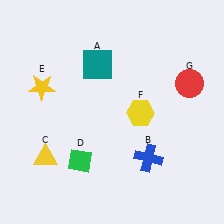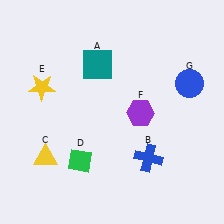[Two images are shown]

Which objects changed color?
F changed from yellow to purple. G changed from red to blue.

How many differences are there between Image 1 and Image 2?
There are 2 differences between the two images.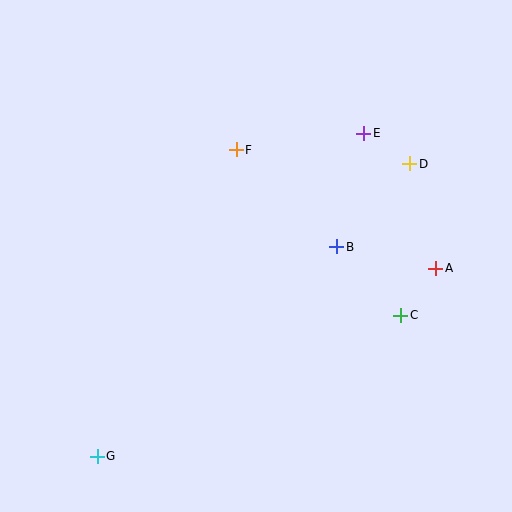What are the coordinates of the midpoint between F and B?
The midpoint between F and B is at (287, 198).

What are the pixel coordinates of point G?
Point G is at (97, 456).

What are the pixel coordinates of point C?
Point C is at (401, 315).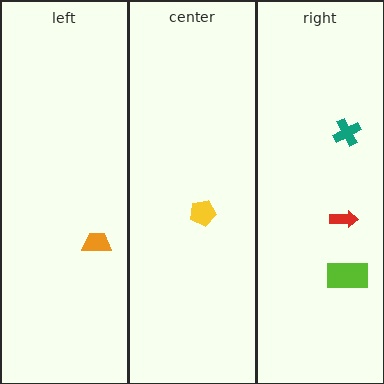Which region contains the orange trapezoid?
The left region.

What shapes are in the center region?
The yellow pentagon.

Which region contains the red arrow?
The right region.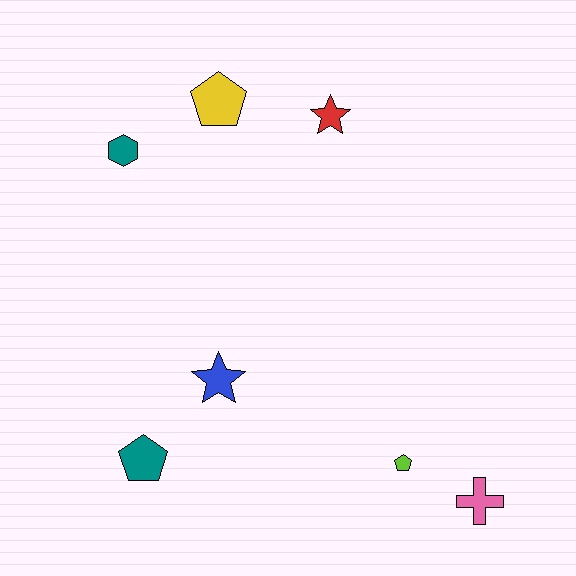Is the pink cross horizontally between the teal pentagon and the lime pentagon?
No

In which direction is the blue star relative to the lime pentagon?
The blue star is to the left of the lime pentagon.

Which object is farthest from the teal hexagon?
The pink cross is farthest from the teal hexagon.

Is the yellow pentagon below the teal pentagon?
No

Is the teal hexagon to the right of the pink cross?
No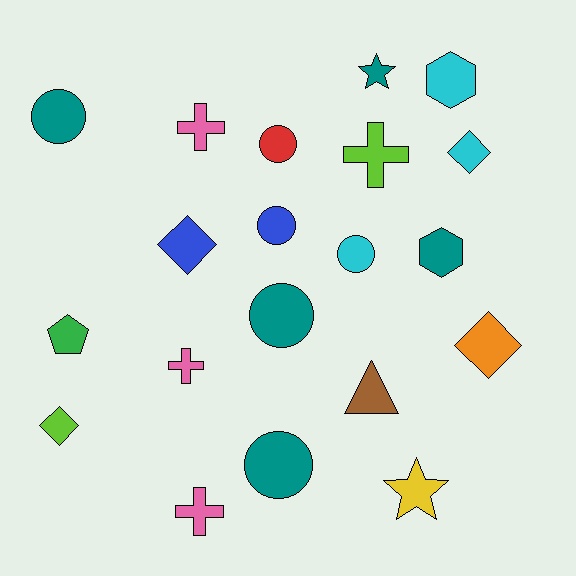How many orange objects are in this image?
There is 1 orange object.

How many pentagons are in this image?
There is 1 pentagon.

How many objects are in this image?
There are 20 objects.